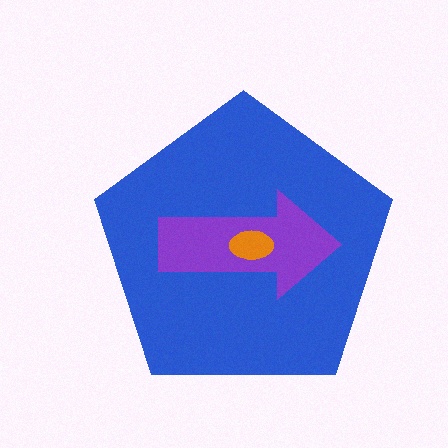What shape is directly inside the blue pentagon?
The purple arrow.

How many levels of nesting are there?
3.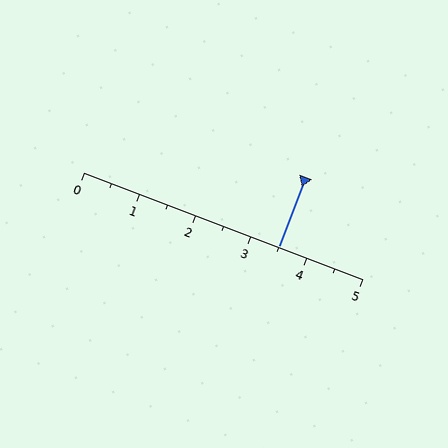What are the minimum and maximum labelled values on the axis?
The axis runs from 0 to 5.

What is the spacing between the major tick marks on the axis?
The major ticks are spaced 1 apart.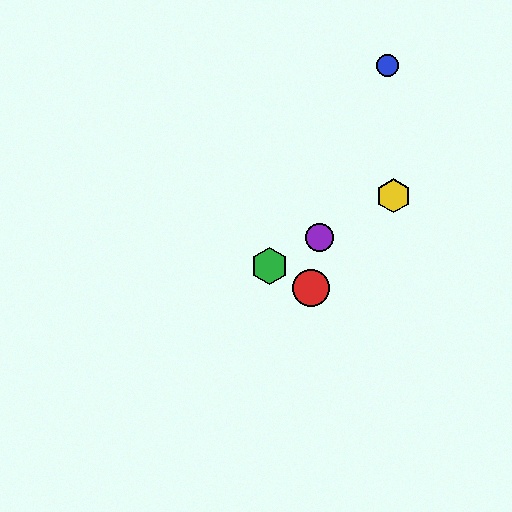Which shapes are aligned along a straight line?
The green hexagon, the yellow hexagon, the purple circle are aligned along a straight line.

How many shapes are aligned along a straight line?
3 shapes (the green hexagon, the yellow hexagon, the purple circle) are aligned along a straight line.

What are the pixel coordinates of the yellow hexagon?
The yellow hexagon is at (393, 196).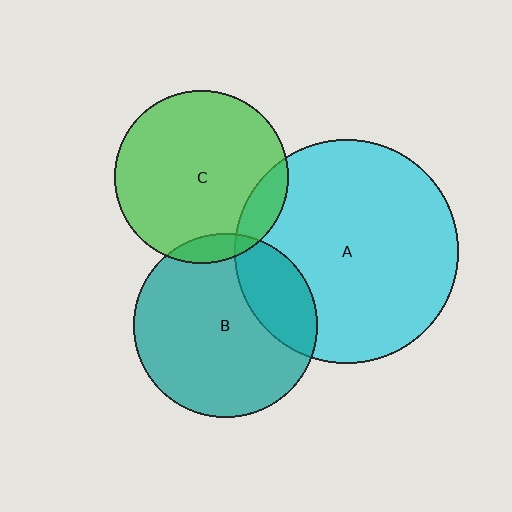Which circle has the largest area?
Circle A (cyan).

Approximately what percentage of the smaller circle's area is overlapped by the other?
Approximately 10%.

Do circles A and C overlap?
Yes.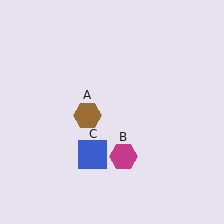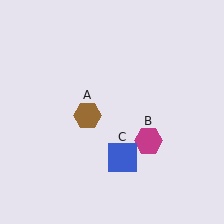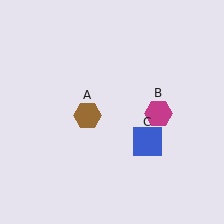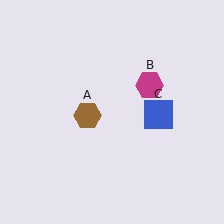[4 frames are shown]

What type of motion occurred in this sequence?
The magenta hexagon (object B), blue square (object C) rotated counterclockwise around the center of the scene.